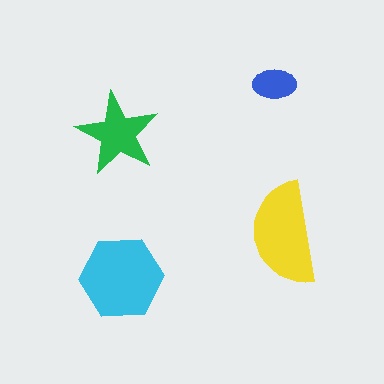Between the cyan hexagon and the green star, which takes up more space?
The cyan hexagon.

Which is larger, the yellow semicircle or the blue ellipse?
The yellow semicircle.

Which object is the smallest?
The blue ellipse.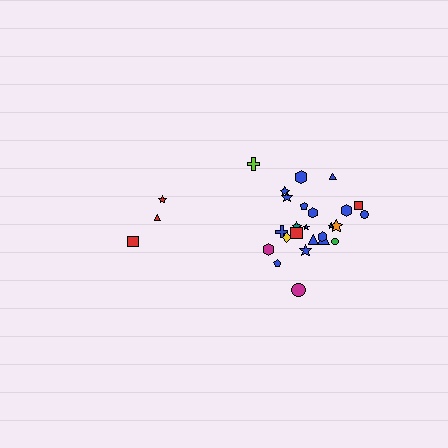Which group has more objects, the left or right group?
The right group.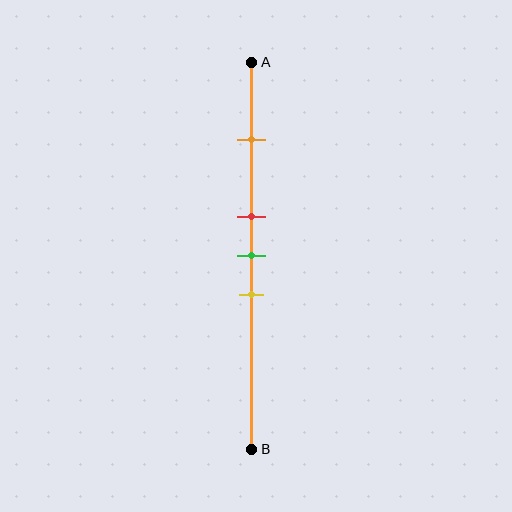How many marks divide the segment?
There are 4 marks dividing the segment.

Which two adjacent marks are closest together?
The red and green marks are the closest adjacent pair.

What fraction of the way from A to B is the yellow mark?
The yellow mark is approximately 60% (0.6) of the way from A to B.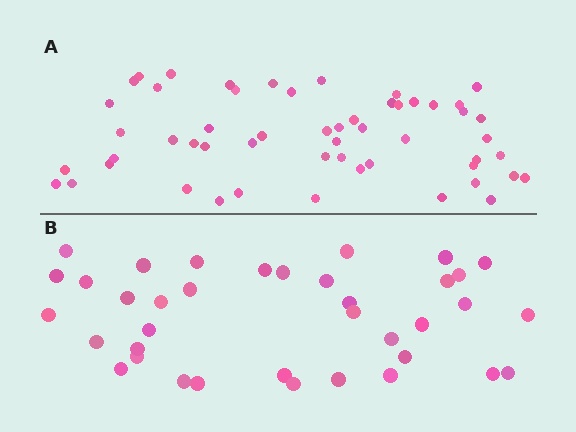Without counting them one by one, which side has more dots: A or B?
Region A (the top region) has more dots.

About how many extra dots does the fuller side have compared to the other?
Region A has approximately 15 more dots than region B.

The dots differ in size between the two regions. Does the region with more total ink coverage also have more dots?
No. Region B has more total ink coverage because its dots are larger, but region A actually contains more individual dots. Total area can be misleading — the number of items is what matters here.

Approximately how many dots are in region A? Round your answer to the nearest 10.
About 50 dots. (The exact count is 54, which rounds to 50.)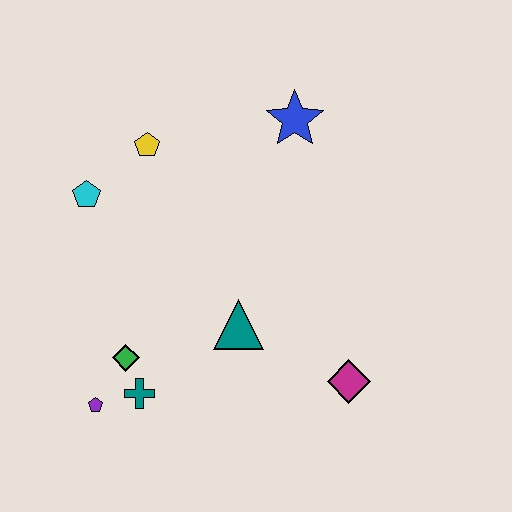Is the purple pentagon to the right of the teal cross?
No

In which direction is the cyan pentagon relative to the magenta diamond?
The cyan pentagon is to the left of the magenta diamond.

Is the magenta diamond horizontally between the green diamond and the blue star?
No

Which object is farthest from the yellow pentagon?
The magenta diamond is farthest from the yellow pentagon.